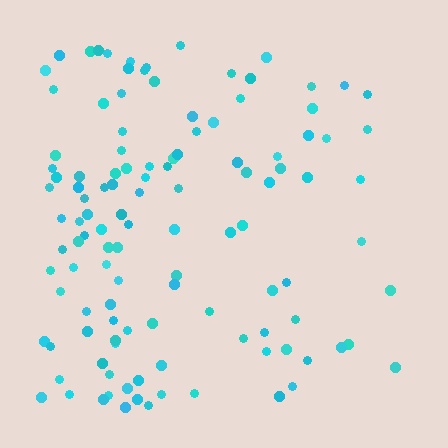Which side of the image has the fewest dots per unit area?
The right.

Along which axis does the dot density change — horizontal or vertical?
Horizontal.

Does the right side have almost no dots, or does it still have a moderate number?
Still a moderate number, just noticeably fewer than the left.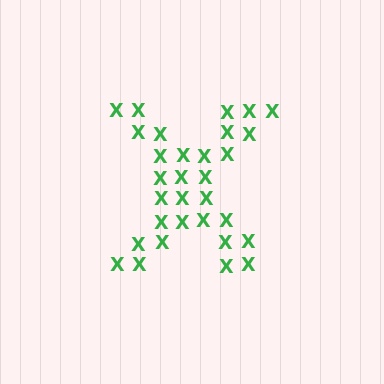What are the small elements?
The small elements are letter X's.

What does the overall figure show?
The overall figure shows the letter X.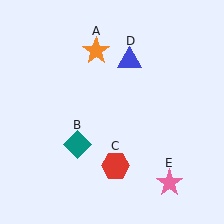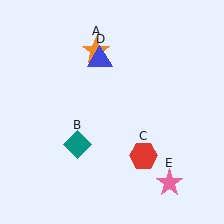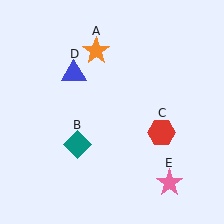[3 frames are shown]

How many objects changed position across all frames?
2 objects changed position: red hexagon (object C), blue triangle (object D).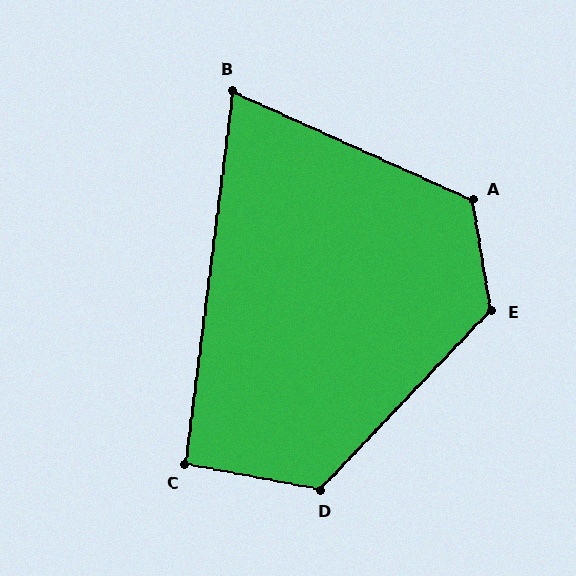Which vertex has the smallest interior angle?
B, at approximately 73 degrees.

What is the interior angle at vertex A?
Approximately 124 degrees (obtuse).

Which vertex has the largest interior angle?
E, at approximately 127 degrees.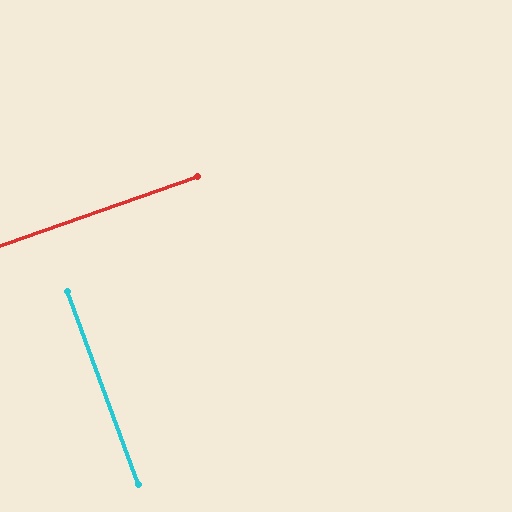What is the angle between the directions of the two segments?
Approximately 89 degrees.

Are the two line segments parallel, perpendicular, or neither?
Perpendicular — they meet at approximately 89°.